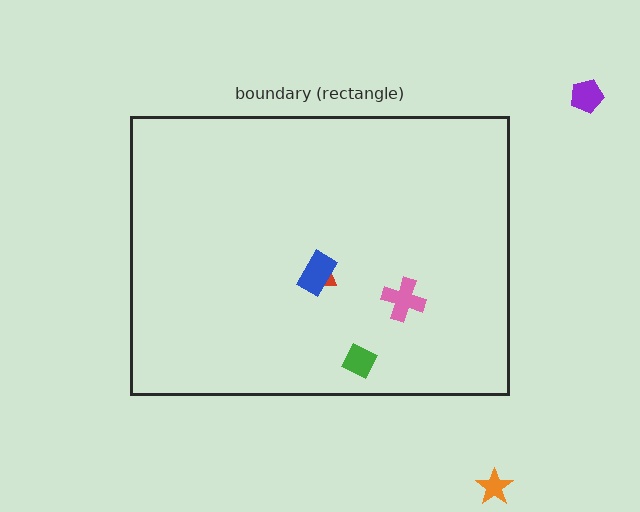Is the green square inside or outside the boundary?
Inside.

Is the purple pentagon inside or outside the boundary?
Outside.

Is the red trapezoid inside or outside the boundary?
Inside.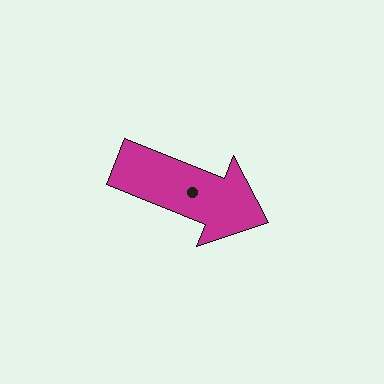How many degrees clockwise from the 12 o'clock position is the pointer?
Approximately 111 degrees.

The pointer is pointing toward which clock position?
Roughly 4 o'clock.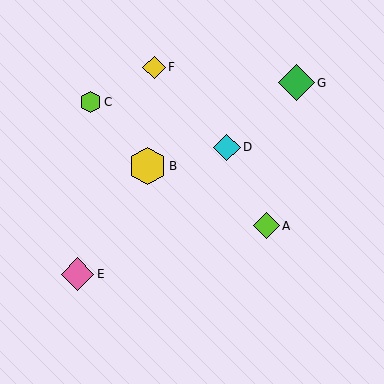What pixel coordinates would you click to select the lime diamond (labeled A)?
Click at (266, 226) to select the lime diamond A.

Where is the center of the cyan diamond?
The center of the cyan diamond is at (227, 147).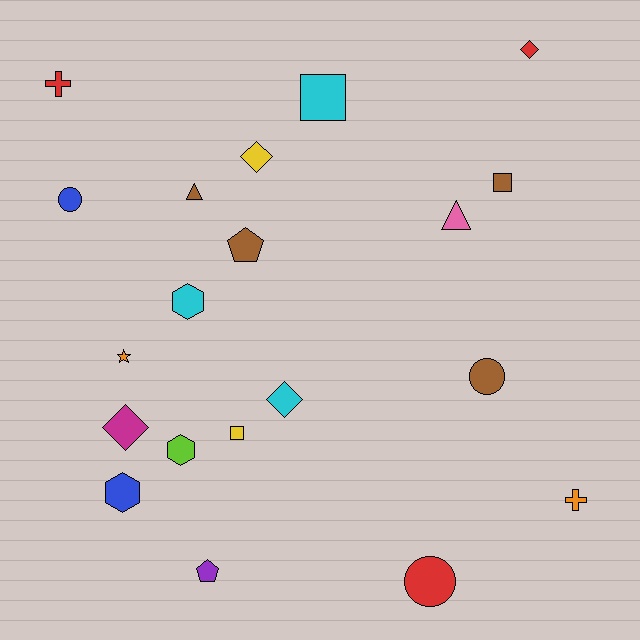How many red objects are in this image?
There are 3 red objects.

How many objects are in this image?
There are 20 objects.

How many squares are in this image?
There are 3 squares.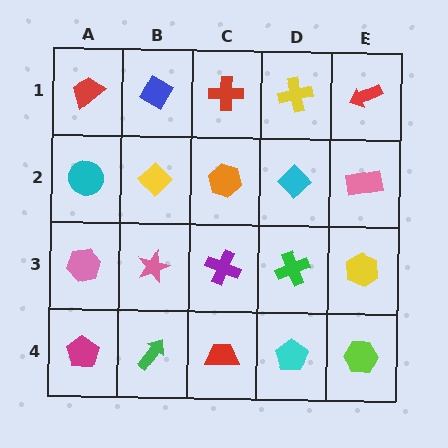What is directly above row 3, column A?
A cyan circle.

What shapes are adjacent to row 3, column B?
A yellow diamond (row 2, column B), a green arrow (row 4, column B), a pink hexagon (row 3, column A), a purple cross (row 3, column C).